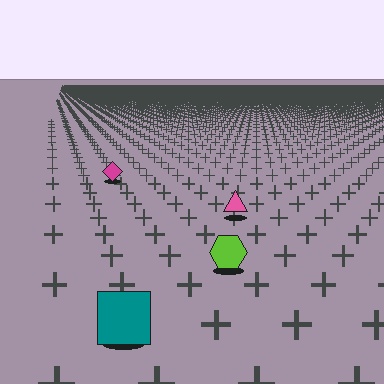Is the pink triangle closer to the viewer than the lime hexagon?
No. The lime hexagon is closer — you can tell from the texture gradient: the ground texture is coarser near it.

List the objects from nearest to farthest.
From nearest to farthest: the teal square, the lime hexagon, the pink triangle, the magenta diamond.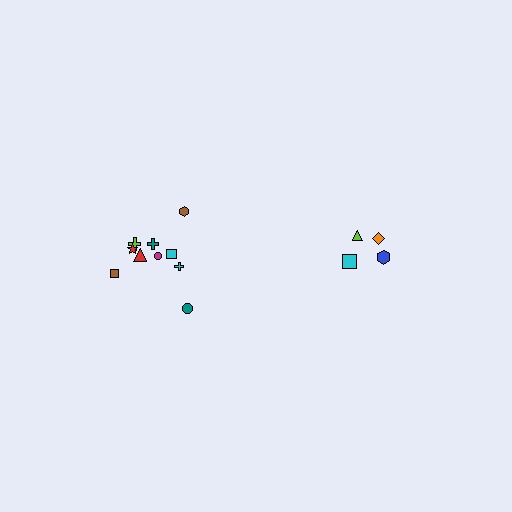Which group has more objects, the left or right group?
The left group.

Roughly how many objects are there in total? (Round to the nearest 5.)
Roughly 15 objects in total.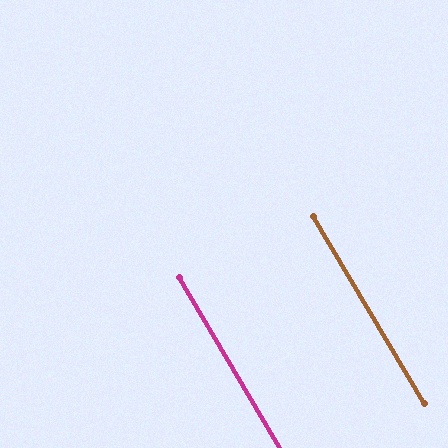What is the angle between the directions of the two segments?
Approximately 0 degrees.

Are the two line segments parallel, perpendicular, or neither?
Parallel — their directions differ by only 0.2°.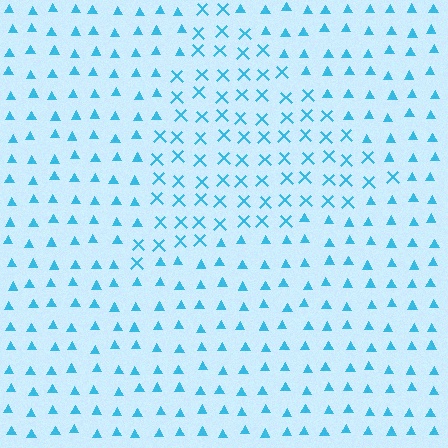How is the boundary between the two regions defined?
The boundary is defined by a change in element shape: X marks inside vs. triangles outside. All elements share the same color and spacing.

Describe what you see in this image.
The image is filled with small cyan elements arranged in a uniform grid. A triangle-shaped region contains X marks, while the surrounding area contains triangles. The boundary is defined purely by the change in element shape.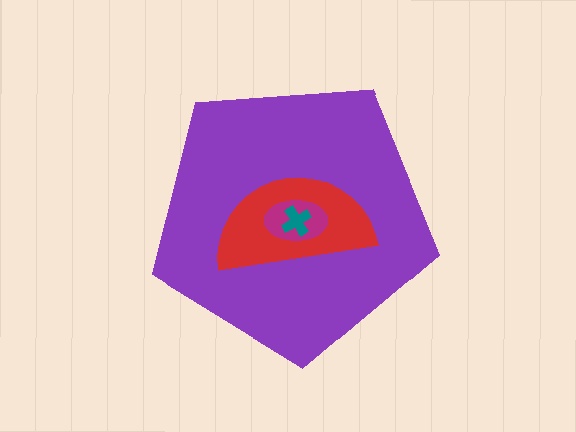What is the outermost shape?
The purple pentagon.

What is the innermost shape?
The teal cross.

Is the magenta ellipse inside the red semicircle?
Yes.